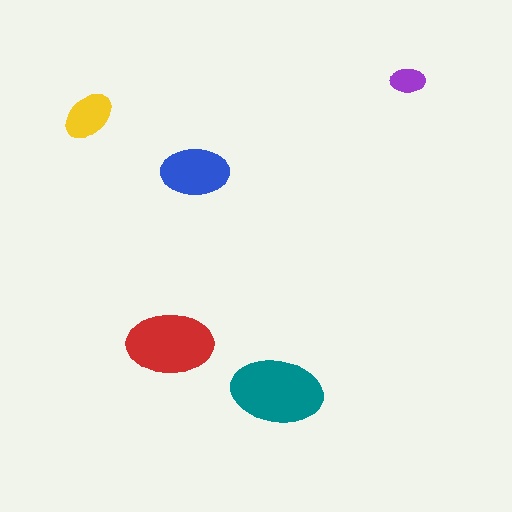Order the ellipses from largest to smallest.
the teal one, the red one, the blue one, the yellow one, the purple one.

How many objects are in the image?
There are 5 objects in the image.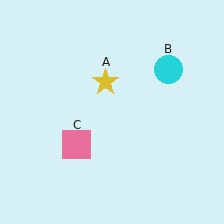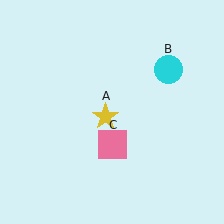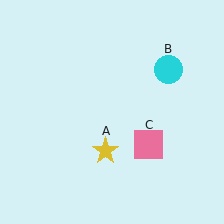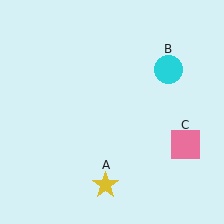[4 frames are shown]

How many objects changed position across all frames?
2 objects changed position: yellow star (object A), pink square (object C).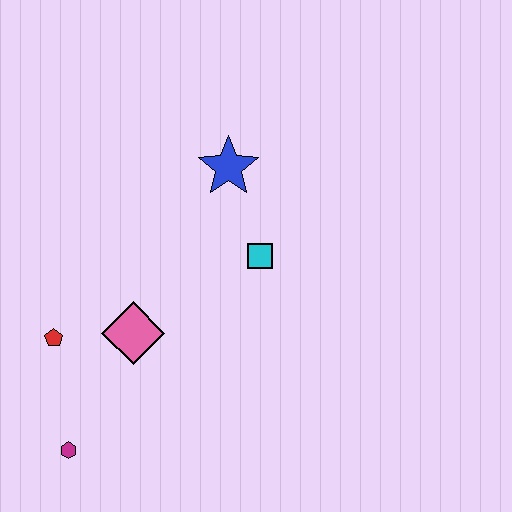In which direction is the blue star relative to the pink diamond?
The blue star is above the pink diamond.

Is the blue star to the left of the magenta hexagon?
No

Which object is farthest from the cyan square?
The magenta hexagon is farthest from the cyan square.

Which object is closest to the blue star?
The cyan square is closest to the blue star.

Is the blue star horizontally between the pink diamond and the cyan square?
Yes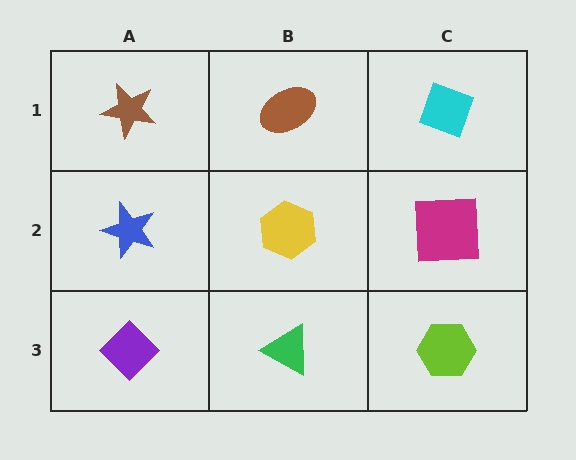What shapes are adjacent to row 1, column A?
A blue star (row 2, column A), a brown ellipse (row 1, column B).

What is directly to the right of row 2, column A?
A yellow hexagon.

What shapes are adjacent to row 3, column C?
A magenta square (row 2, column C), a green triangle (row 3, column B).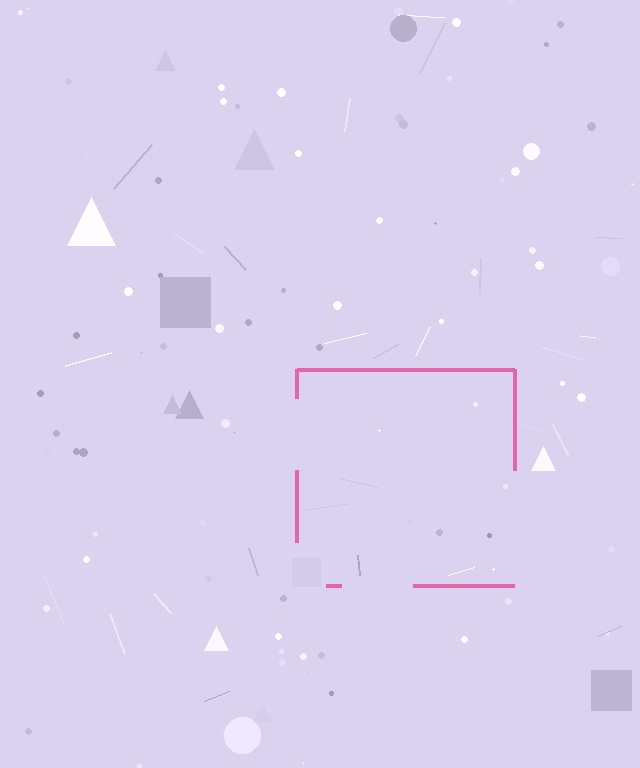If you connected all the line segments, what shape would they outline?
They would outline a square.